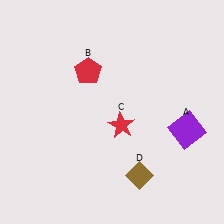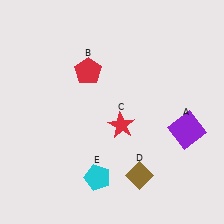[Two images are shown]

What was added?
A cyan pentagon (E) was added in Image 2.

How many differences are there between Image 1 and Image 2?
There is 1 difference between the two images.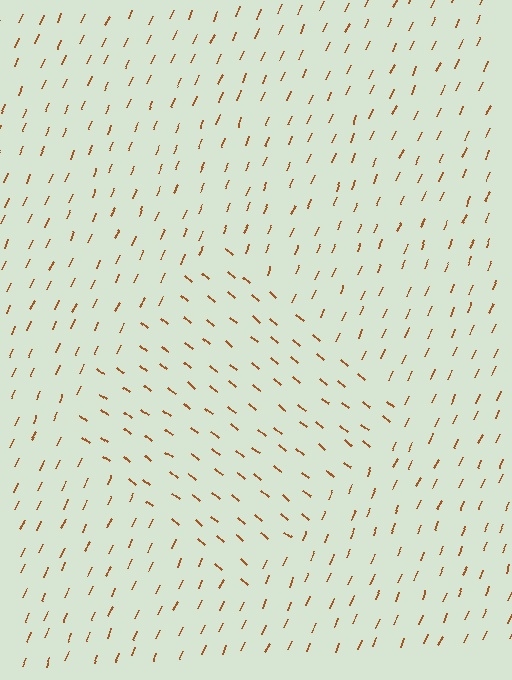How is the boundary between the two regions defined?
The boundary is defined purely by a change in line orientation (approximately 75 degrees difference). All lines are the same color and thickness.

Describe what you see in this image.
The image is filled with small brown line segments. A diamond region in the image has lines oriented differently from the surrounding lines, creating a visible texture boundary.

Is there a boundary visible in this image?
Yes, there is a texture boundary formed by a change in line orientation.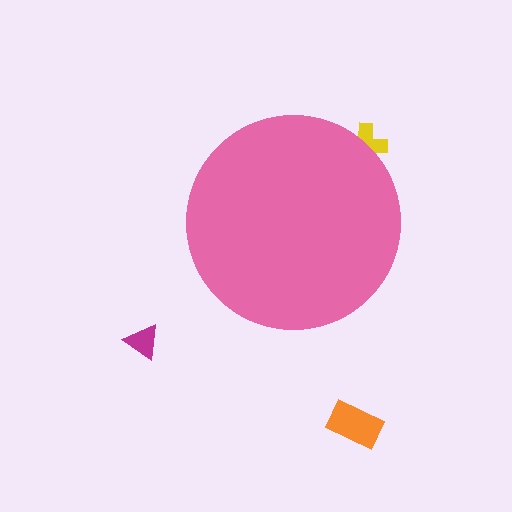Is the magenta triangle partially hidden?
No, the magenta triangle is fully visible.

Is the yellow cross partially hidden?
Yes, the yellow cross is partially hidden behind the pink circle.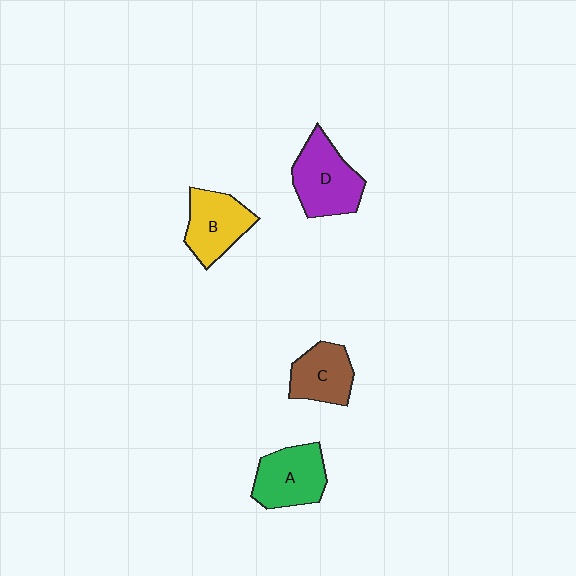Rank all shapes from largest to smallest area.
From largest to smallest: D (purple), A (green), B (yellow), C (brown).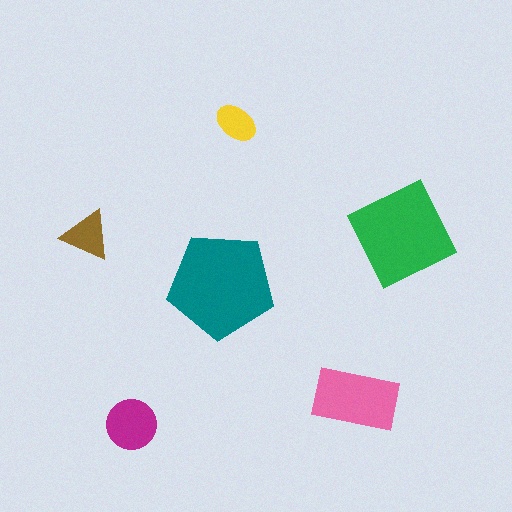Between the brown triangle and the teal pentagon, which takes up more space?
The teal pentagon.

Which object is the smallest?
The yellow ellipse.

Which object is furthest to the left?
The brown triangle is leftmost.